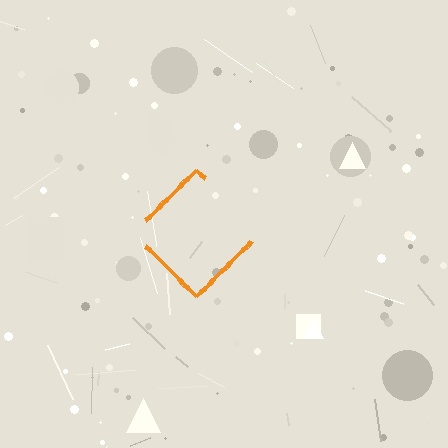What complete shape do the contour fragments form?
The contour fragments form a diamond.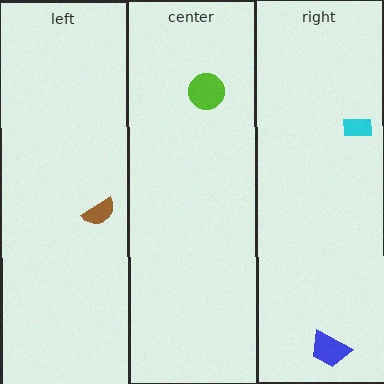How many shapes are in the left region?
1.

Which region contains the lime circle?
The center region.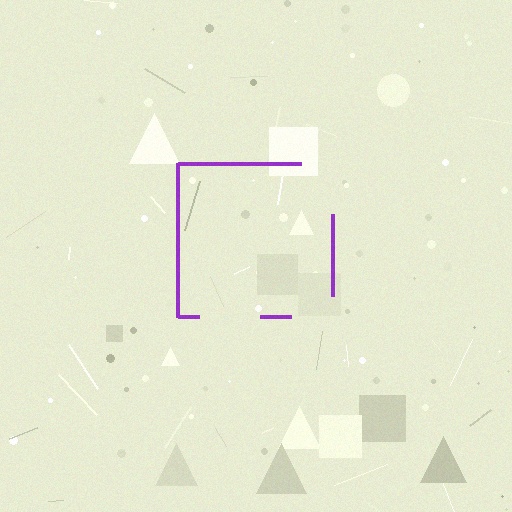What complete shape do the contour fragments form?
The contour fragments form a square.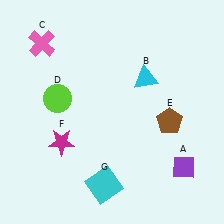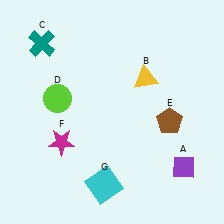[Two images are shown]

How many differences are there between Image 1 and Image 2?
There are 2 differences between the two images.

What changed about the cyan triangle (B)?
In Image 1, B is cyan. In Image 2, it changed to yellow.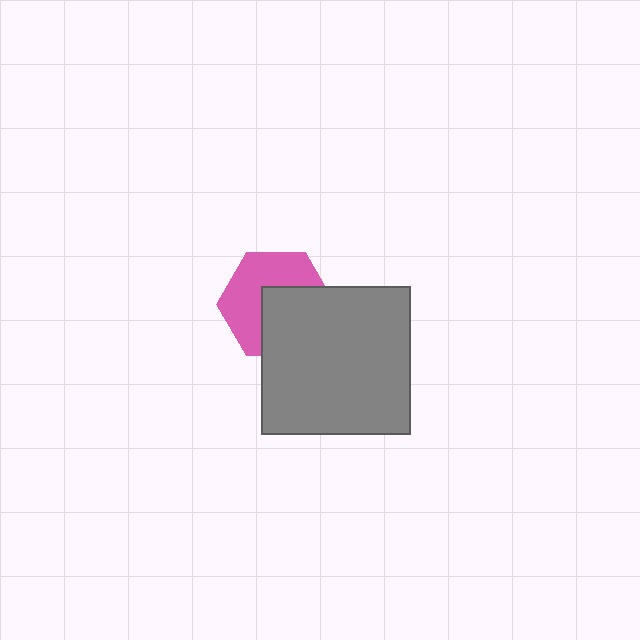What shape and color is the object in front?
The object in front is a gray square.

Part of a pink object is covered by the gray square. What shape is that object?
It is a hexagon.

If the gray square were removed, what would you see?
You would see the complete pink hexagon.